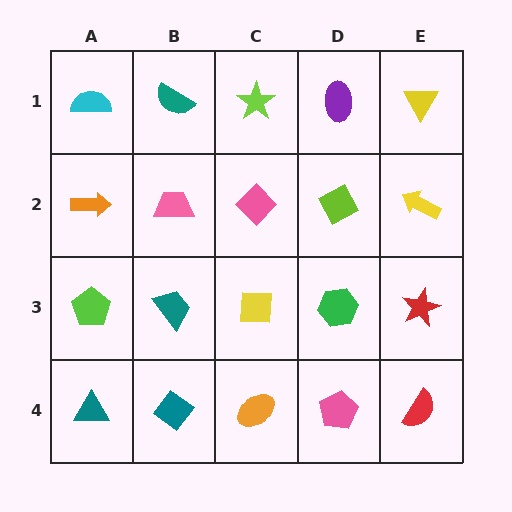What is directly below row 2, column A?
A lime pentagon.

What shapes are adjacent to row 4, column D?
A green hexagon (row 3, column D), an orange ellipse (row 4, column C), a red semicircle (row 4, column E).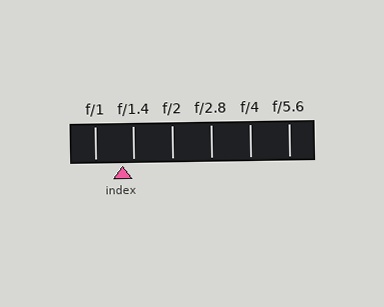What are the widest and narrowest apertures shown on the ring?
The widest aperture shown is f/1 and the narrowest is f/5.6.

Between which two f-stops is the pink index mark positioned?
The index mark is between f/1 and f/1.4.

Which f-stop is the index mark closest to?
The index mark is closest to f/1.4.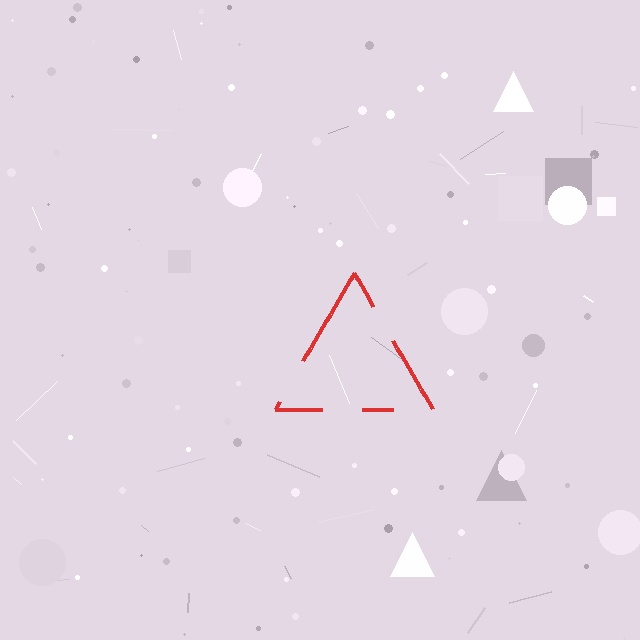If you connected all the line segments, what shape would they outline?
They would outline a triangle.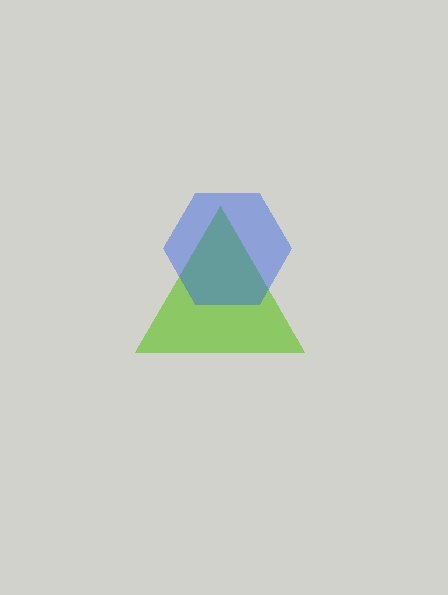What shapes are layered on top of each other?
The layered shapes are: a lime triangle, a blue hexagon.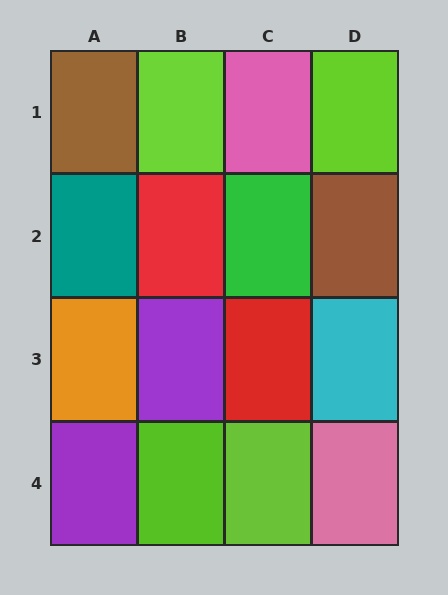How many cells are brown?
2 cells are brown.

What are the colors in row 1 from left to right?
Brown, lime, pink, lime.